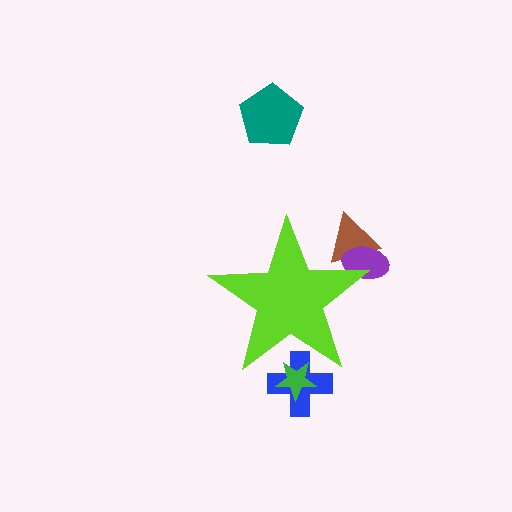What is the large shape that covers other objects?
A lime star.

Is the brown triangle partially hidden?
Yes, the brown triangle is partially hidden behind the lime star.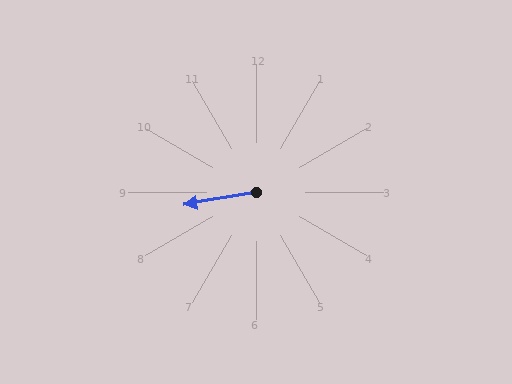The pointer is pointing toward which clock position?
Roughly 9 o'clock.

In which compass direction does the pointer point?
West.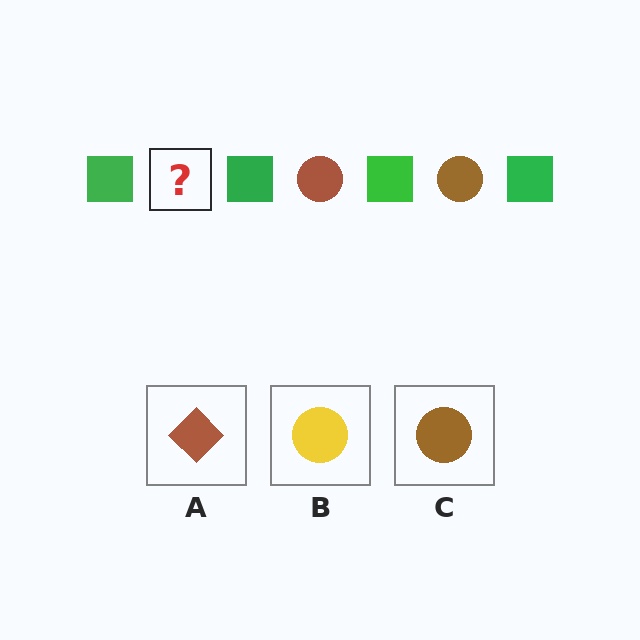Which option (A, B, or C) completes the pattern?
C.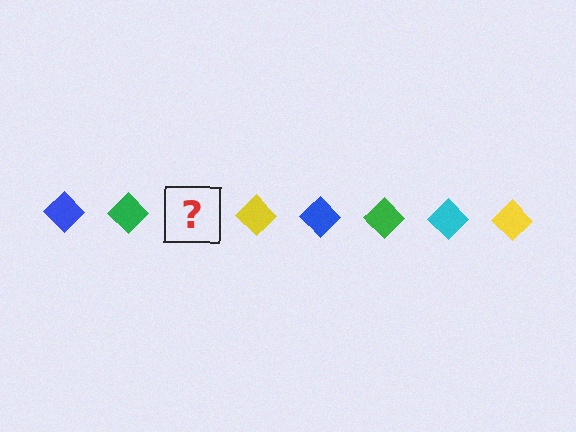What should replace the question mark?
The question mark should be replaced with a cyan diamond.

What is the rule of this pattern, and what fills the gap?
The rule is that the pattern cycles through blue, green, cyan, yellow diamonds. The gap should be filled with a cyan diamond.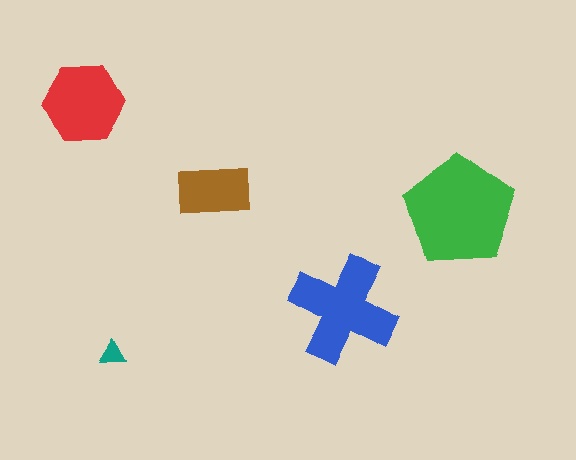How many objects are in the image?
There are 5 objects in the image.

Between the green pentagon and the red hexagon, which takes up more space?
The green pentagon.